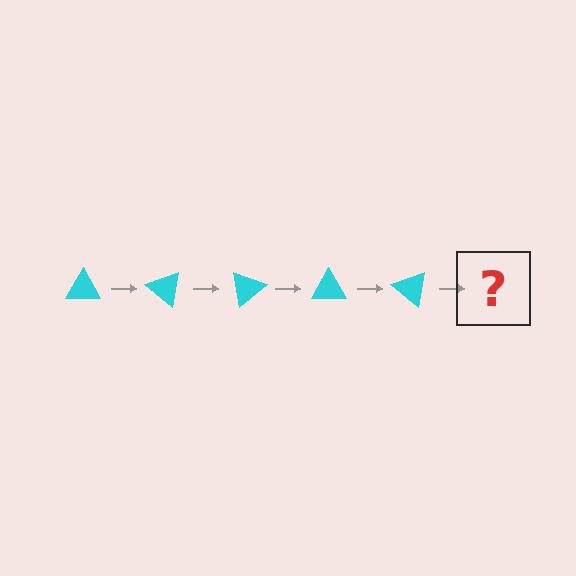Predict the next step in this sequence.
The next step is a cyan triangle rotated 200 degrees.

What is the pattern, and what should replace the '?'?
The pattern is that the triangle rotates 40 degrees each step. The '?' should be a cyan triangle rotated 200 degrees.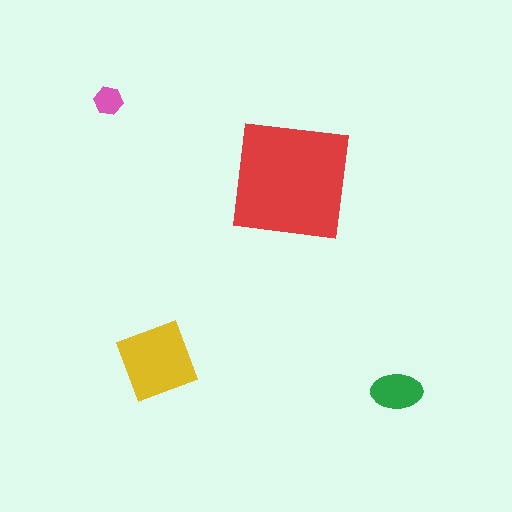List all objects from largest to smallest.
The red square, the yellow diamond, the green ellipse, the pink hexagon.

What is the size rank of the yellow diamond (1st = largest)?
2nd.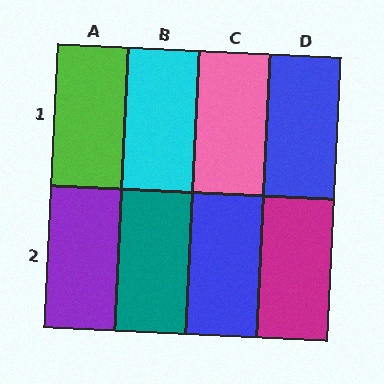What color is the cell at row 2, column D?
Magenta.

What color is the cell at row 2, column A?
Purple.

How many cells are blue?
2 cells are blue.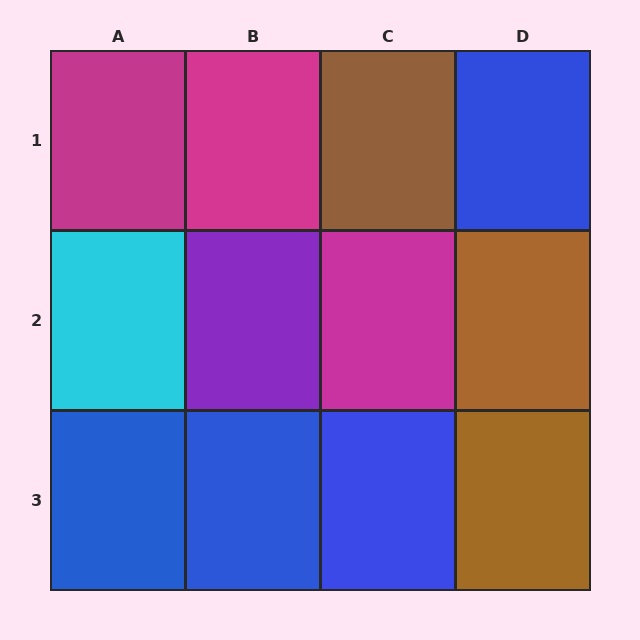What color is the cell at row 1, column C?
Brown.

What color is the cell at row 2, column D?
Brown.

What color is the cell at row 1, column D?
Blue.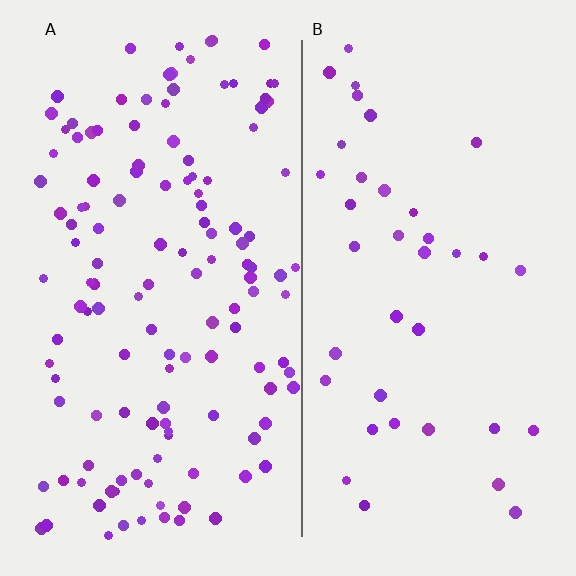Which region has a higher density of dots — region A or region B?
A (the left).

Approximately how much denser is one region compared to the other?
Approximately 3.4× — region A over region B.